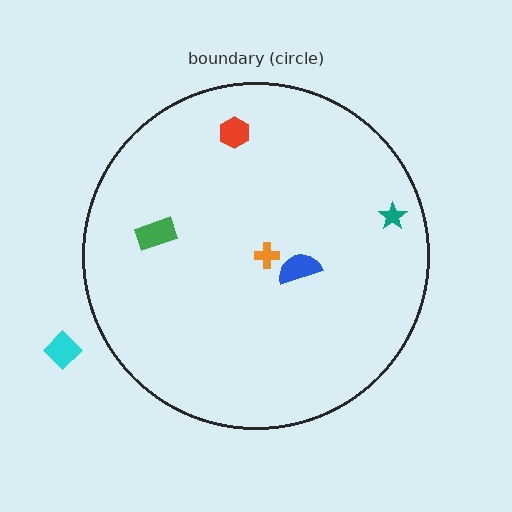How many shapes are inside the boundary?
5 inside, 1 outside.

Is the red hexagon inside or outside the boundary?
Inside.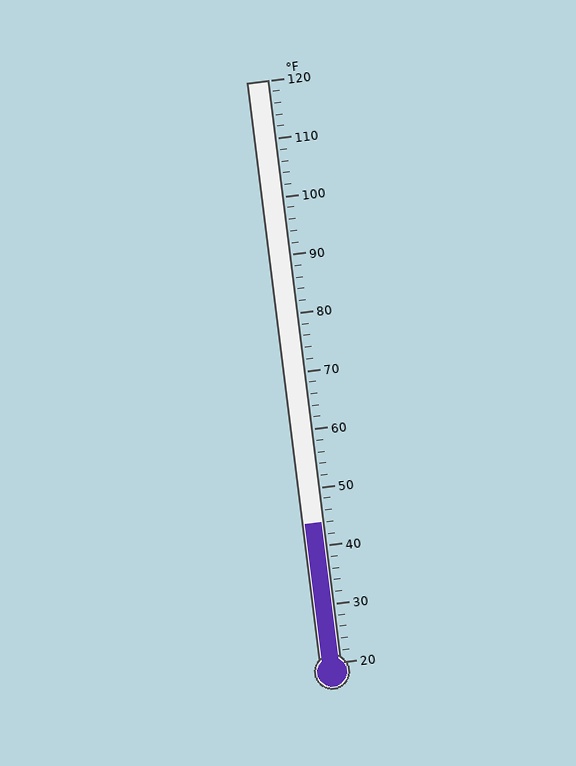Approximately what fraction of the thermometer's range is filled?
The thermometer is filled to approximately 25% of its range.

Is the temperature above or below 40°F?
The temperature is above 40°F.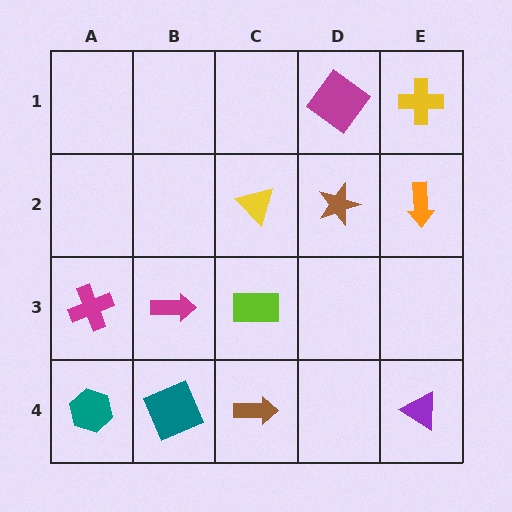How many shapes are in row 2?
3 shapes.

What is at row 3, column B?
A magenta arrow.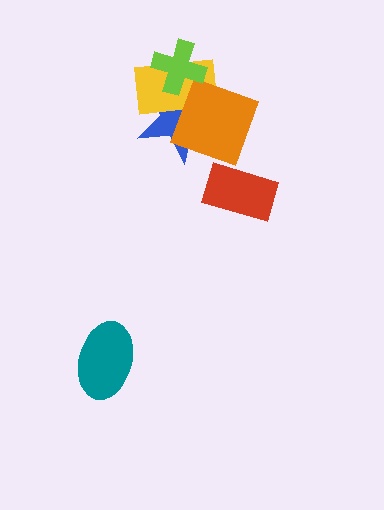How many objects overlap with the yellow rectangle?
3 objects overlap with the yellow rectangle.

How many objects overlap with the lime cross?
3 objects overlap with the lime cross.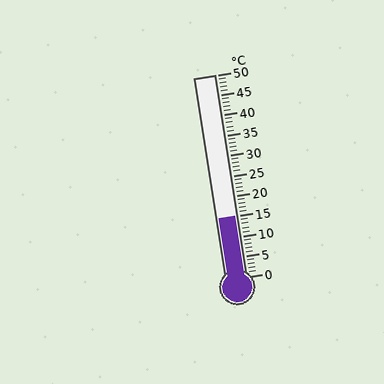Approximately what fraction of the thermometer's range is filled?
The thermometer is filled to approximately 30% of its range.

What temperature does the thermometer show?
The thermometer shows approximately 15°C.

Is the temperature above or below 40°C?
The temperature is below 40°C.